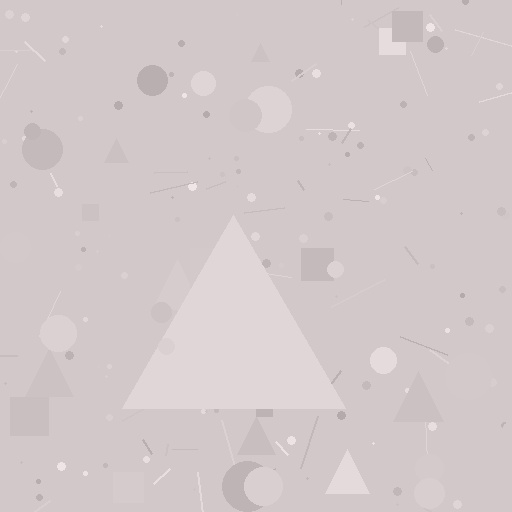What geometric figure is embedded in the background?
A triangle is embedded in the background.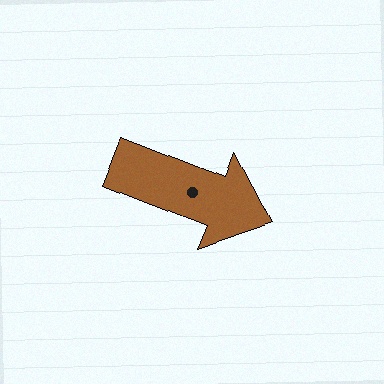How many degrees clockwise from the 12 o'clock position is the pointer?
Approximately 112 degrees.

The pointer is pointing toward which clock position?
Roughly 4 o'clock.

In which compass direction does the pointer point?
East.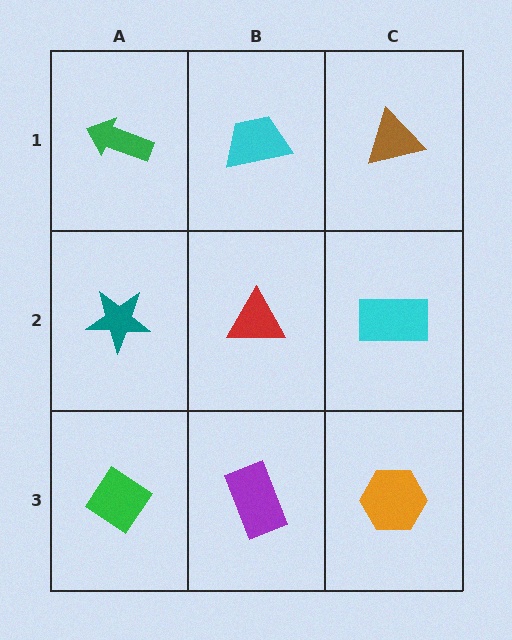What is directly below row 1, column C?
A cyan rectangle.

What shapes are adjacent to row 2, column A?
A green arrow (row 1, column A), a green diamond (row 3, column A), a red triangle (row 2, column B).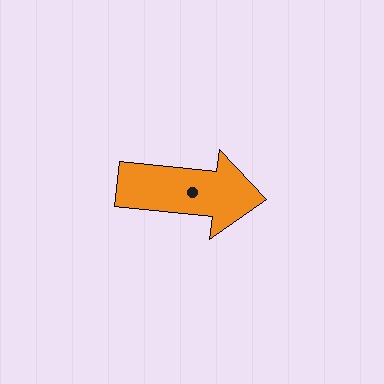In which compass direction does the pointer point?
East.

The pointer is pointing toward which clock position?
Roughly 3 o'clock.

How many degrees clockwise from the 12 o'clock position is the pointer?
Approximately 96 degrees.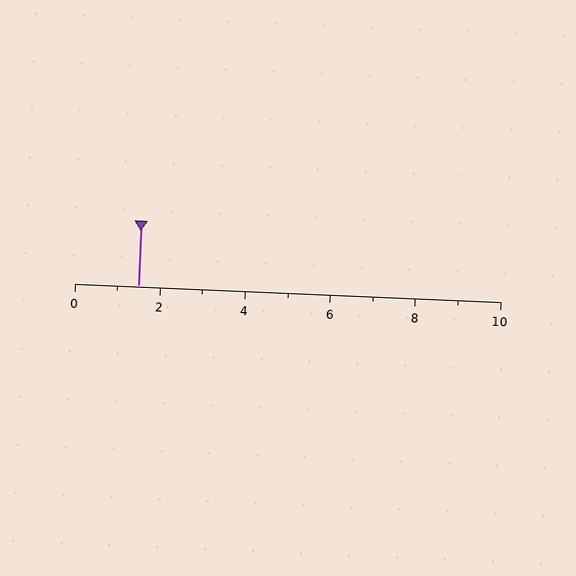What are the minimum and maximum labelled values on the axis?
The axis runs from 0 to 10.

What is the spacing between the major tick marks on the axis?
The major ticks are spaced 2 apart.